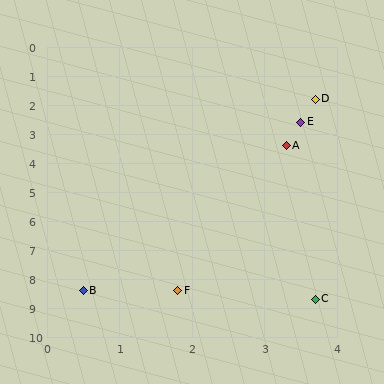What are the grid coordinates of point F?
Point F is at approximately (1.8, 8.4).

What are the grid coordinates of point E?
Point E is at approximately (3.5, 2.6).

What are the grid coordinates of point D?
Point D is at approximately (3.7, 1.8).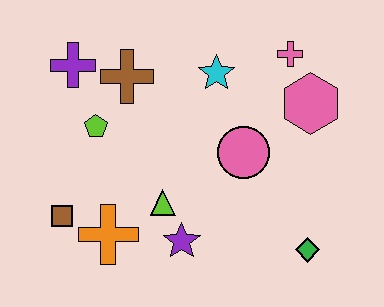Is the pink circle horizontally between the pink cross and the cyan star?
Yes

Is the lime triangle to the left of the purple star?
Yes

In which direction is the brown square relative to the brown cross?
The brown square is below the brown cross.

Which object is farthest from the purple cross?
The green diamond is farthest from the purple cross.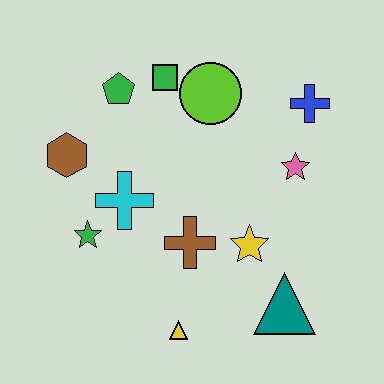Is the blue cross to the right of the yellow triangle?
Yes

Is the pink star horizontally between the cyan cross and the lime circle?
No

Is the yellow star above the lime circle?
No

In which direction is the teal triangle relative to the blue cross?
The teal triangle is below the blue cross.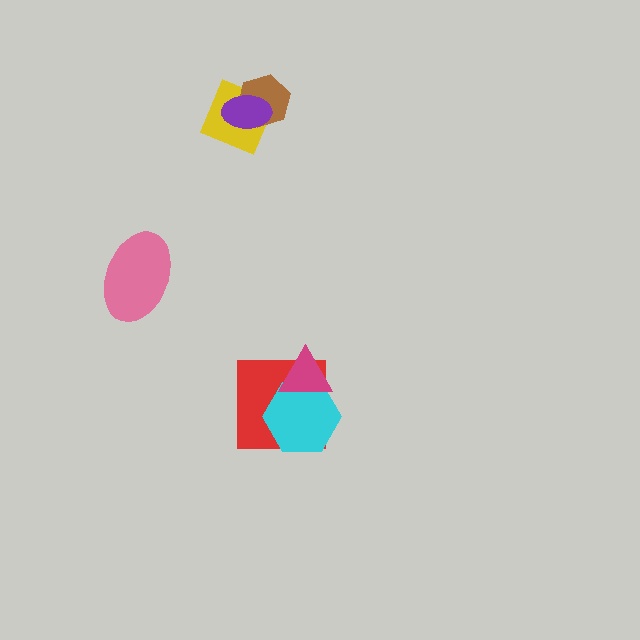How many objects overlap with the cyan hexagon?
2 objects overlap with the cyan hexagon.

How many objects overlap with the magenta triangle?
2 objects overlap with the magenta triangle.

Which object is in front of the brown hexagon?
The purple ellipse is in front of the brown hexagon.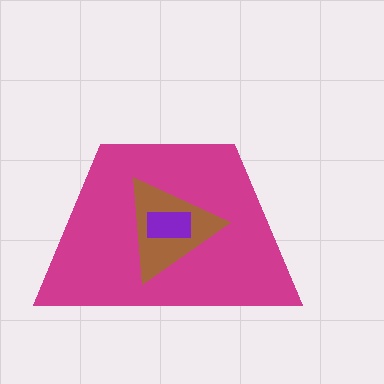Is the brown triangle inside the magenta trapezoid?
Yes.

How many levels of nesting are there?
3.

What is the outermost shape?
The magenta trapezoid.